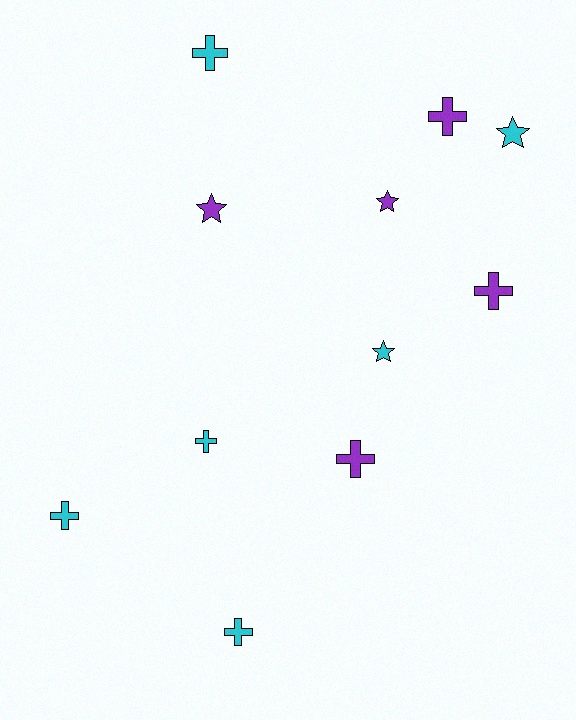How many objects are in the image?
There are 11 objects.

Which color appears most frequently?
Cyan, with 6 objects.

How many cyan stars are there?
There are 2 cyan stars.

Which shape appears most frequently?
Cross, with 7 objects.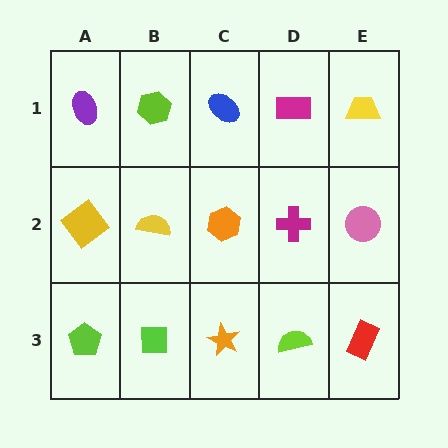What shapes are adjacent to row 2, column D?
A magenta rectangle (row 1, column D), a lime semicircle (row 3, column D), an orange hexagon (row 2, column C), a pink circle (row 2, column E).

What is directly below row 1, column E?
A pink circle.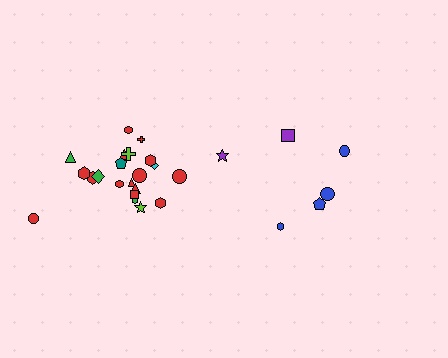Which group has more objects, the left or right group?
The left group.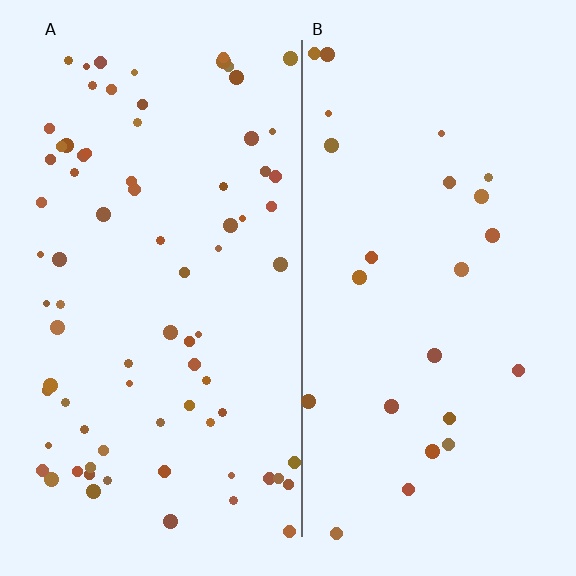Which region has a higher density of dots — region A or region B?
A (the left).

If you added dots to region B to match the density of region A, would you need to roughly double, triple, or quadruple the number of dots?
Approximately triple.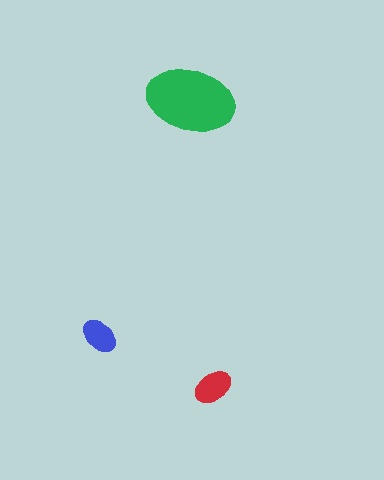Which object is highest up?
The green ellipse is topmost.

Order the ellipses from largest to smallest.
the green one, the red one, the blue one.